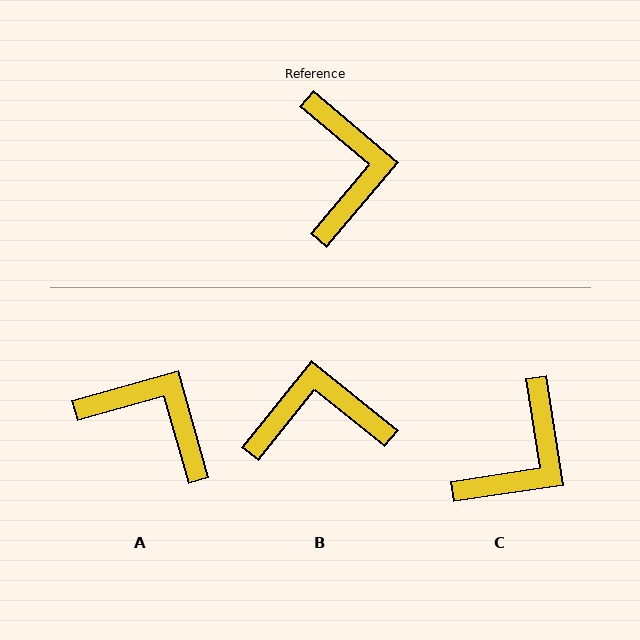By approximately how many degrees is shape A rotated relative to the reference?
Approximately 56 degrees counter-clockwise.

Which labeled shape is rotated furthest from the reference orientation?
B, about 92 degrees away.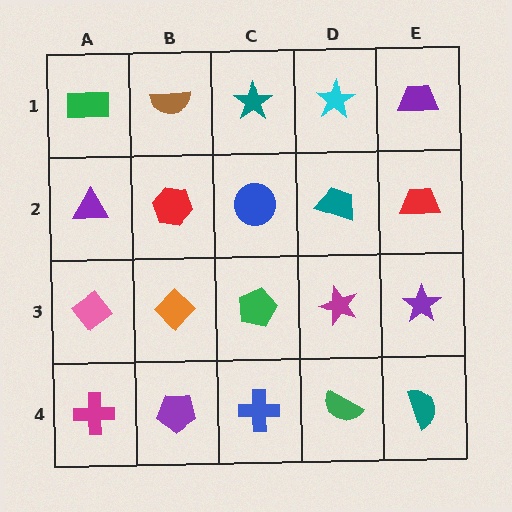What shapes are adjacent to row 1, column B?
A red hexagon (row 2, column B), a green rectangle (row 1, column A), a teal star (row 1, column C).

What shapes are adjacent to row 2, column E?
A purple trapezoid (row 1, column E), a purple star (row 3, column E), a teal trapezoid (row 2, column D).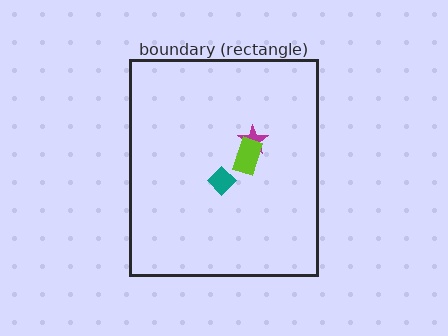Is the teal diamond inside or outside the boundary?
Inside.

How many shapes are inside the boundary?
3 inside, 0 outside.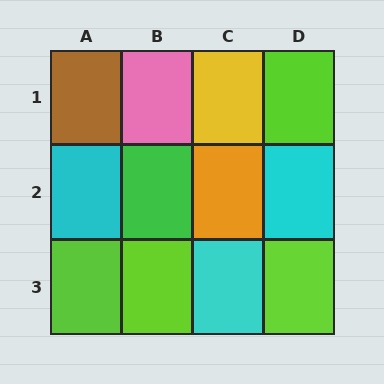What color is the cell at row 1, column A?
Brown.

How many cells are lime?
4 cells are lime.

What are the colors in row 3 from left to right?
Lime, lime, cyan, lime.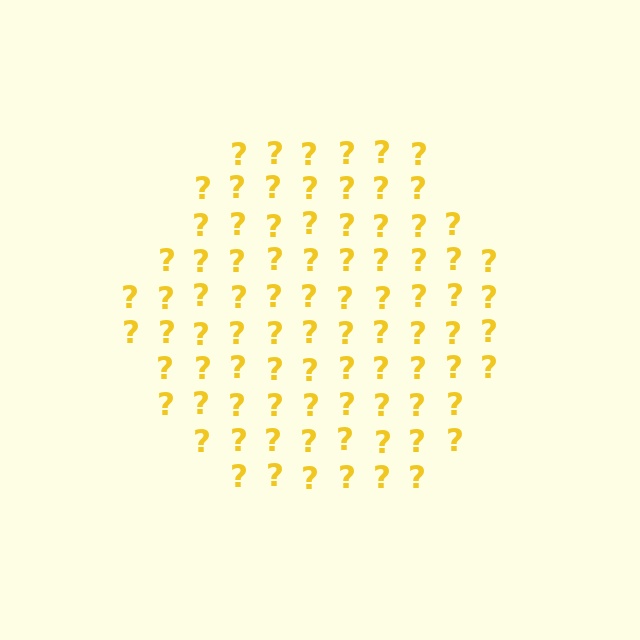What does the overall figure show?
The overall figure shows a hexagon.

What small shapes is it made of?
It is made of small question marks.